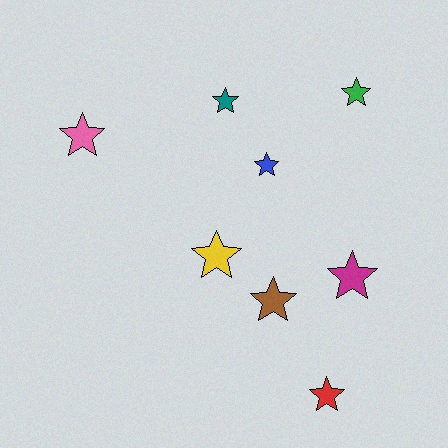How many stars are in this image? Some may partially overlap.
There are 8 stars.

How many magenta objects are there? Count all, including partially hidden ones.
There is 1 magenta object.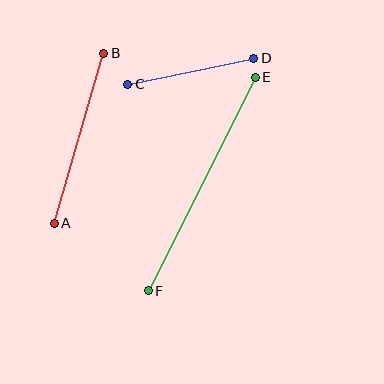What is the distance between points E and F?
The distance is approximately 238 pixels.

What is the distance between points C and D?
The distance is approximately 129 pixels.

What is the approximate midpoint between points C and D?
The midpoint is at approximately (191, 71) pixels.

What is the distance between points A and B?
The distance is approximately 177 pixels.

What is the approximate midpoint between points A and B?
The midpoint is at approximately (79, 138) pixels.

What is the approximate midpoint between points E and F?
The midpoint is at approximately (202, 184) pixels.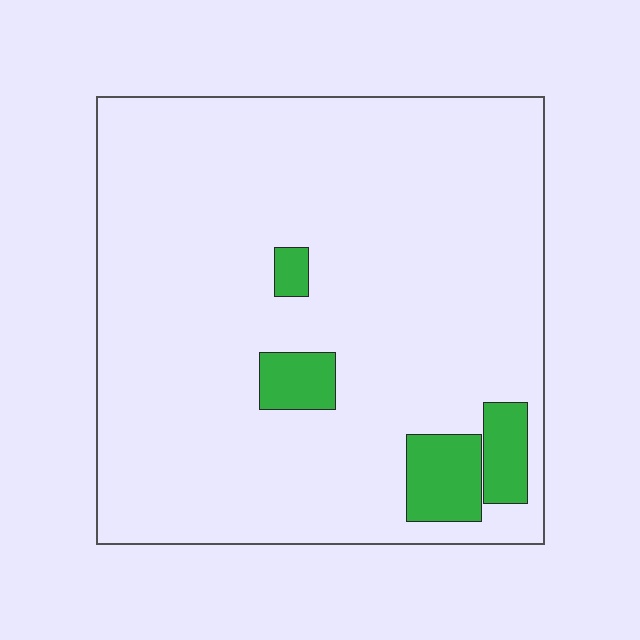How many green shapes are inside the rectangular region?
4.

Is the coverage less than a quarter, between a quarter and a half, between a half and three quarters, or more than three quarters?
Less than a quarter.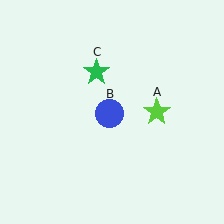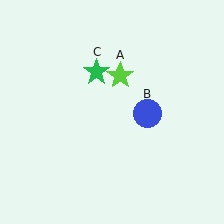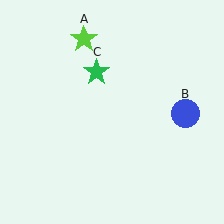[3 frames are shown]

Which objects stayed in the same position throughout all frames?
Green star (object C) remained stationary.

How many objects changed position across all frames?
2 objects changed position: lime star (object A), blue circle (object B).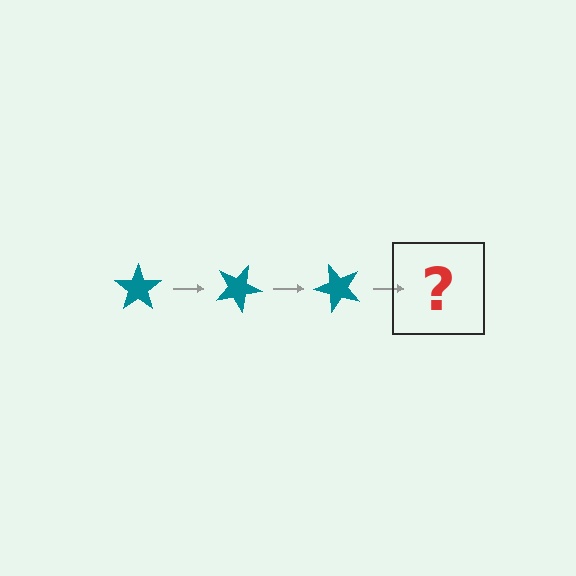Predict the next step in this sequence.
The next step is a teal star rotated 75 degrees.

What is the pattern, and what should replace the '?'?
The pattern is that the star rotates 25 degrees each step. The '?' should be a teal star rotated 75 degrees.